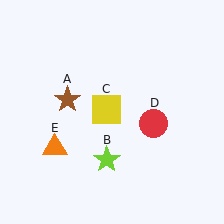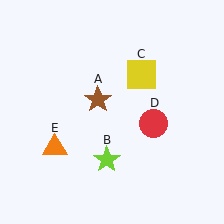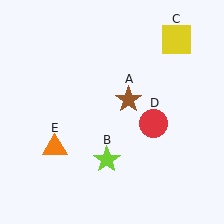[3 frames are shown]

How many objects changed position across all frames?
2 objects changed position: brown star (object A), yellow square (object C).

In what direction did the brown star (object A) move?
The brown star (object A) moved right.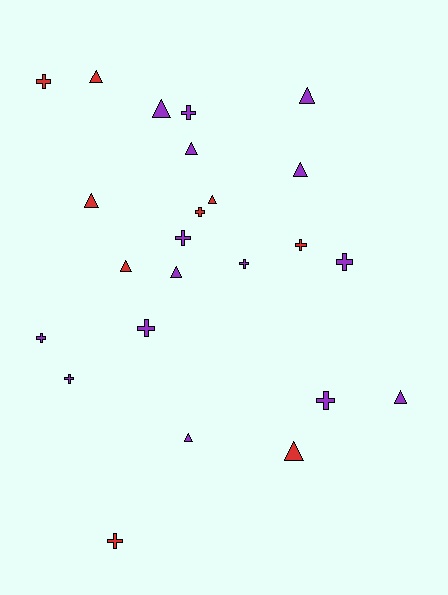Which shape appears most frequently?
Triangle, with 12 objects.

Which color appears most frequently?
Purple, with 15 objects.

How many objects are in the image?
There are 24 objects.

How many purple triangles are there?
There are 7 purple triangles.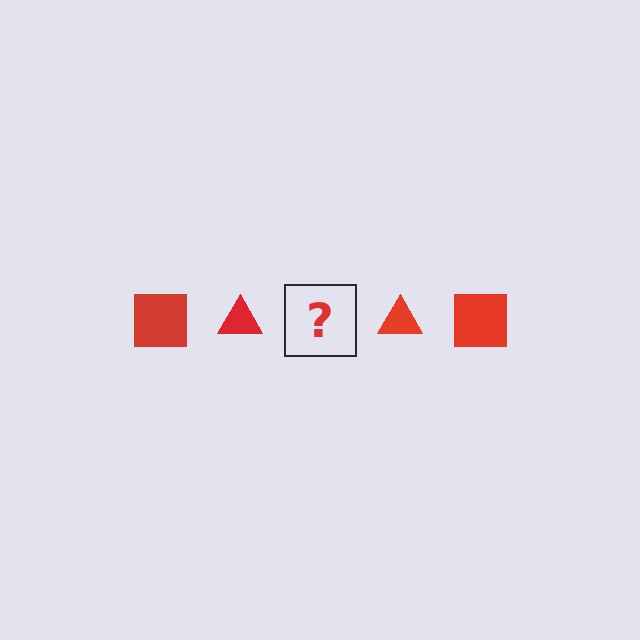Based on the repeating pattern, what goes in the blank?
The blank should be a red square.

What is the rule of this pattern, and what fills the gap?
The rule is that the pattern cycles through square, triangle shapes in red. The gap should be filled with a red square.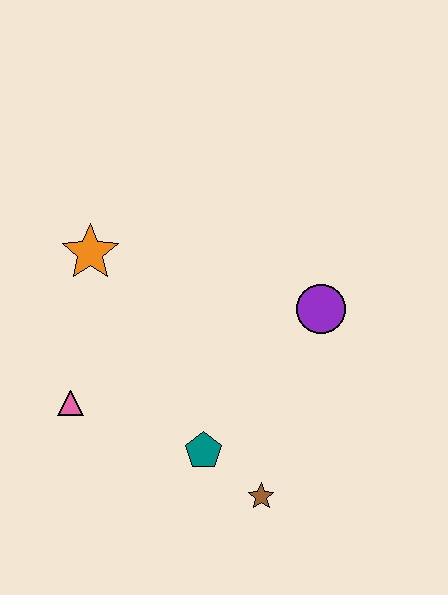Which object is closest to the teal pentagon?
The brown star is closest to the teal pentagon.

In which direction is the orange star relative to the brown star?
The orange star is above the brown star.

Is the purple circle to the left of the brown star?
No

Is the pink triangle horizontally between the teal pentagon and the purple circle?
No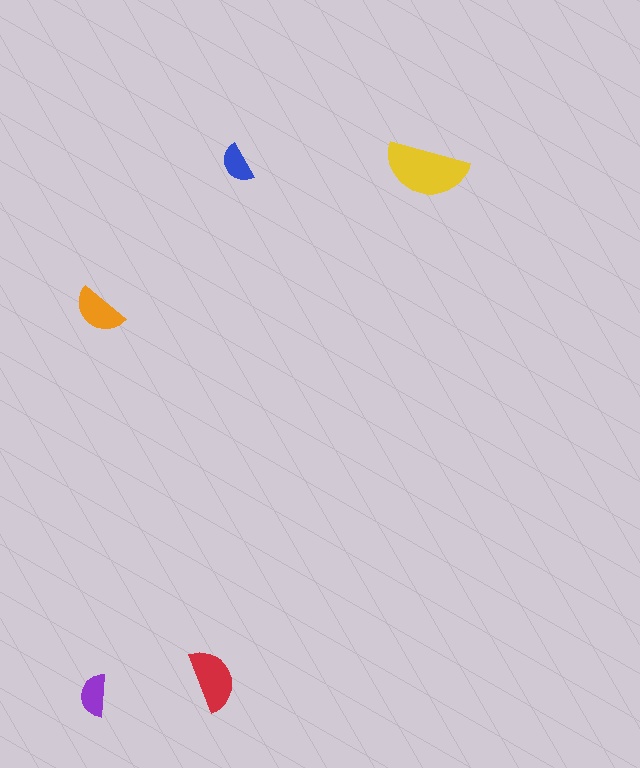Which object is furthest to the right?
The yellow semicircle is rightmost.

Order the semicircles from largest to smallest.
the yellow one, the red one, the orange one, the purple one, the blue one.